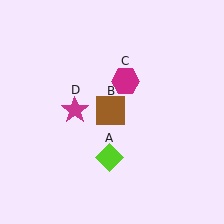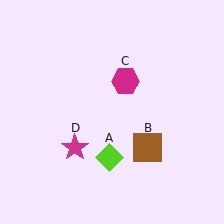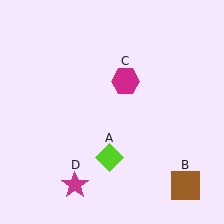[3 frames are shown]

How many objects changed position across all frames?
2 objects changed position: brown square (object B), magenta star (object D).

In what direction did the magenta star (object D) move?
The magenta star (object D) moved down.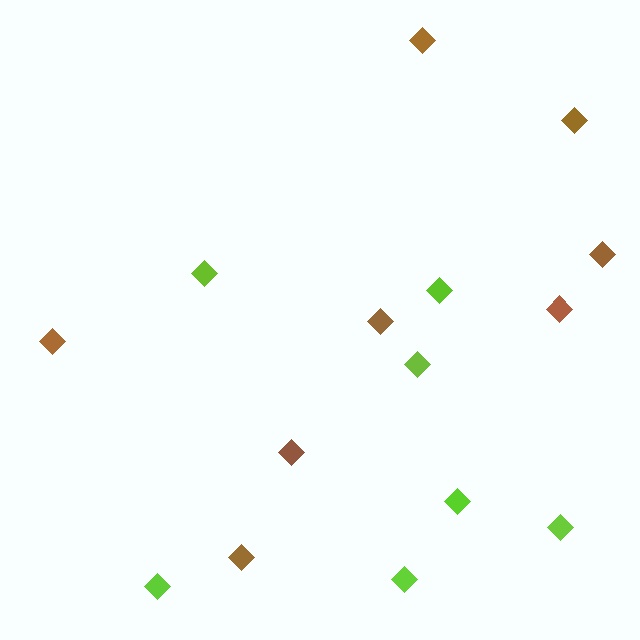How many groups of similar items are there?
There are 2 groups: one group of brown diamonds (8) and one group of lime diamonds (7).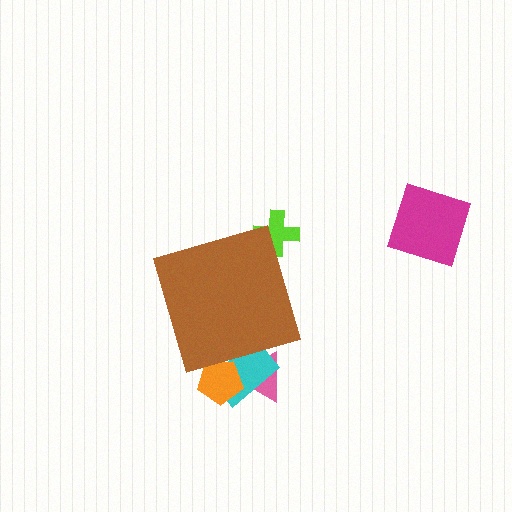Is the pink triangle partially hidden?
Yes, the pink triangle is partially hidden behind the brown diamond.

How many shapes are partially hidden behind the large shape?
4 shapes are partially hidden.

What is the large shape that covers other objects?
A brown diamond.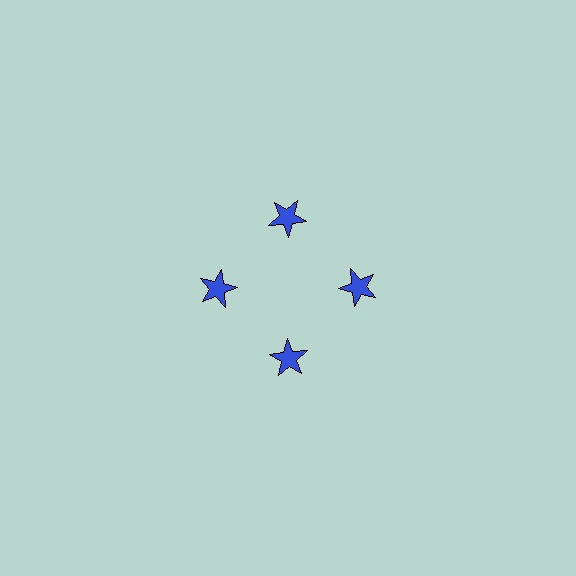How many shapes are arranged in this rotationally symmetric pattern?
There are 4 shapes, arranged in 4 groups of 1.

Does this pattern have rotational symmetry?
Yes, this pattern has 4-fold rotational symmetry. It looks the same after rotating 90 degrees around the center.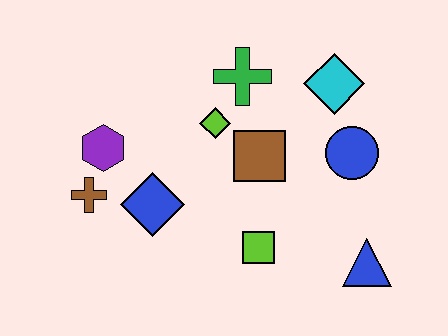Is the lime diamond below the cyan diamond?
Yes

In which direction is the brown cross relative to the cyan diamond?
The brown cross is to the left of the cyan diamond.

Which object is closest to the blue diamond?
The brown cross is closest to the blue diamond.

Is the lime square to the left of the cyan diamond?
Yes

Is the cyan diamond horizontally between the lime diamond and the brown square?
No